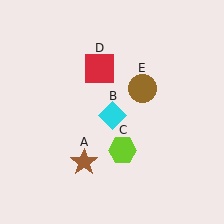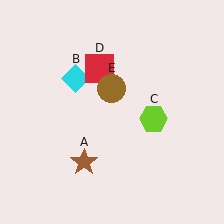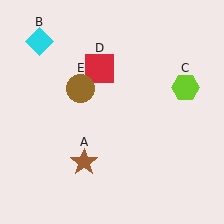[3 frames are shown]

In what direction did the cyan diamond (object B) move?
The cyan diamond (object B) moved up and to the left.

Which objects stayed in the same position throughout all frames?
Brown star (object A) and red square (object D) remained stationary.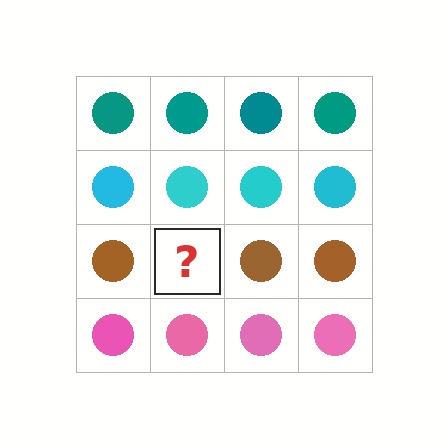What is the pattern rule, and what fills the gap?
The rule is that each row has a consistent color. The gap should be filled with a brown circle.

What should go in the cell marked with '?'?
The missing cell should contain a brown circle.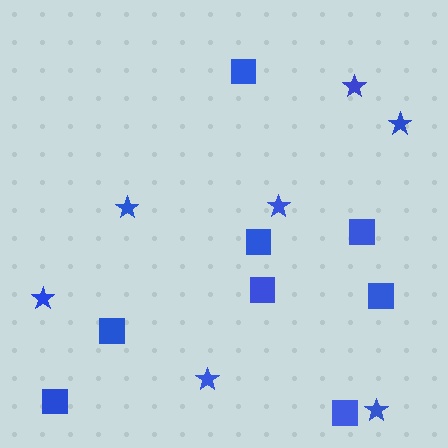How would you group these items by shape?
There are 2 groups: one group of stars (7) and one group of squares (8).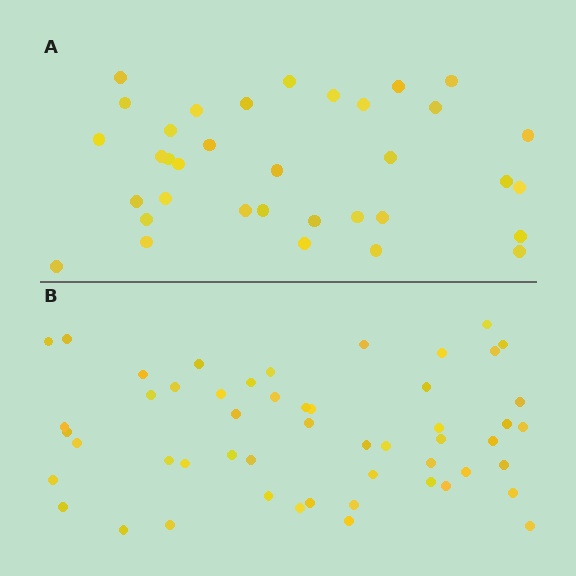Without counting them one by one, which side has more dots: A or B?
Region B (the bottom region) has more dots.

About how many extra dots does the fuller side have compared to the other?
Region B has approximately 15 more dots than region A.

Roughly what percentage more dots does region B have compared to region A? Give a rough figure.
About 50% more.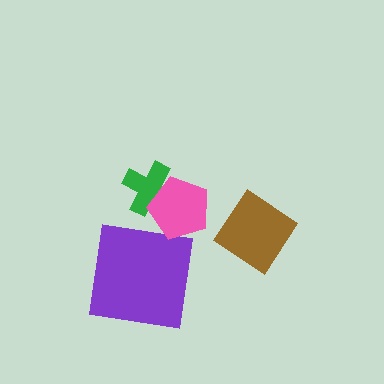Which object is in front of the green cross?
The pink pentagon is in front of the green cross.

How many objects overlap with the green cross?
1 object overlaps with the green cross.